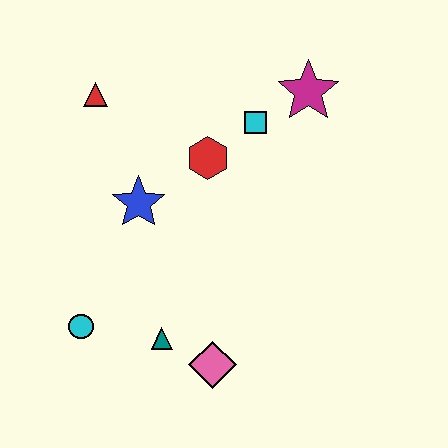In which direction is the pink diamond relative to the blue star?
The pink diamond is below the blue star.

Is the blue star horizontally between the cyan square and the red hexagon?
No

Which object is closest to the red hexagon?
The cyan square is closest to the red hexagon.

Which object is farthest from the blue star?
The magenta star is farthest from the blue star.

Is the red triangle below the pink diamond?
No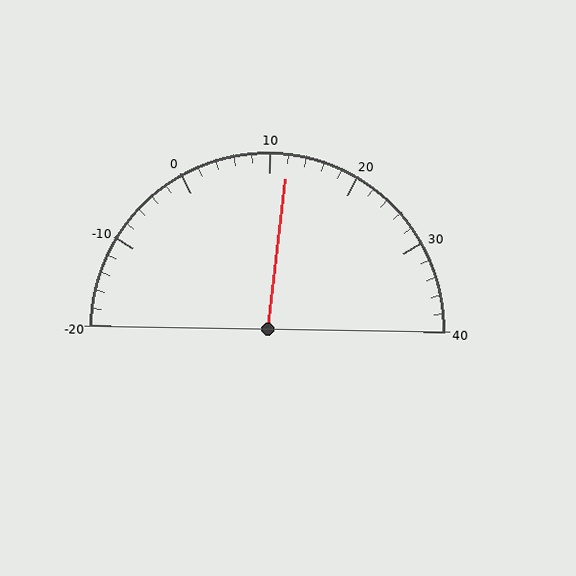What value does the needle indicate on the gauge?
The needle indicates approximately 12.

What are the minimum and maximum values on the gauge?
The gauge ranges from -20 to 40.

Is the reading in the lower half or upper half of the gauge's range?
The reading is in the upper half of the range (-20 to 40).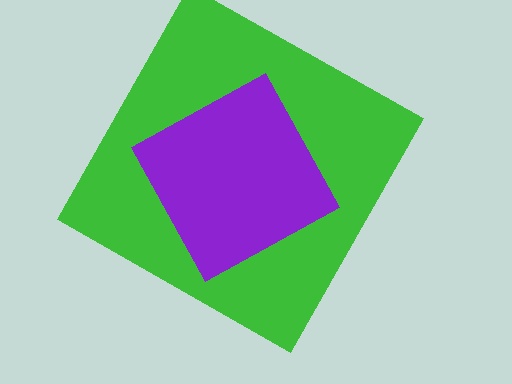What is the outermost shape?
The green square.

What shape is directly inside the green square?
The purple diamond.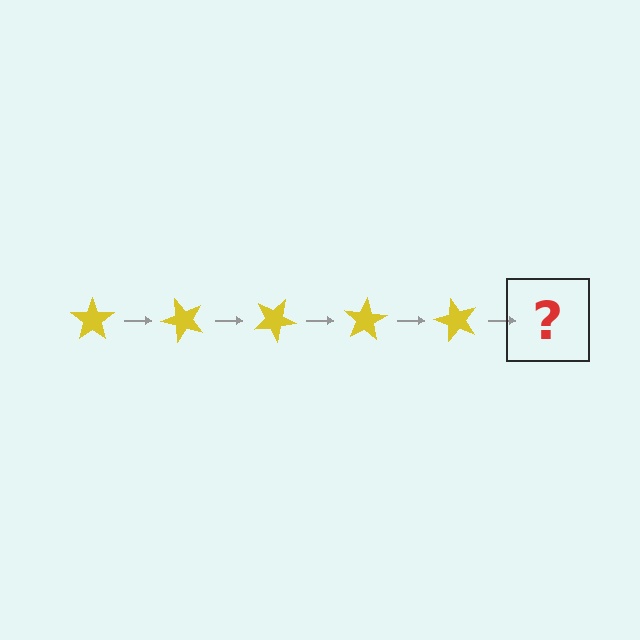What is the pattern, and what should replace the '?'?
The pattern is that the star rotates 50 degrees each step. The '?' should be a yellow star rotated 250 degrees.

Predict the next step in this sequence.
The next step is a yellow star rotated 250 degrees.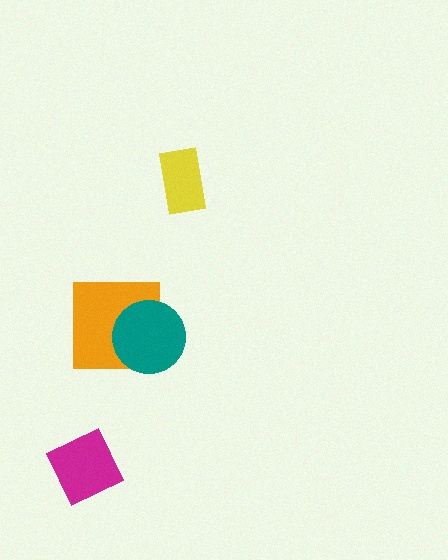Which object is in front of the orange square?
The teal circle is in front of the orange square.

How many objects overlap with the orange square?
1 object overlaps with the orange square.